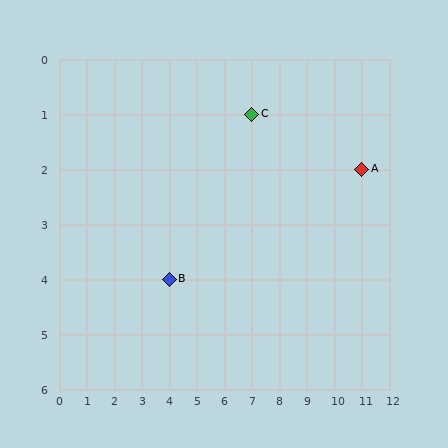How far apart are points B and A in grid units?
Points B and A are 7 columns and 2 rows apart (about 7.3 grid units diagonally).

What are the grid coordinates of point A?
Point A is at grid coordinates (11, 2).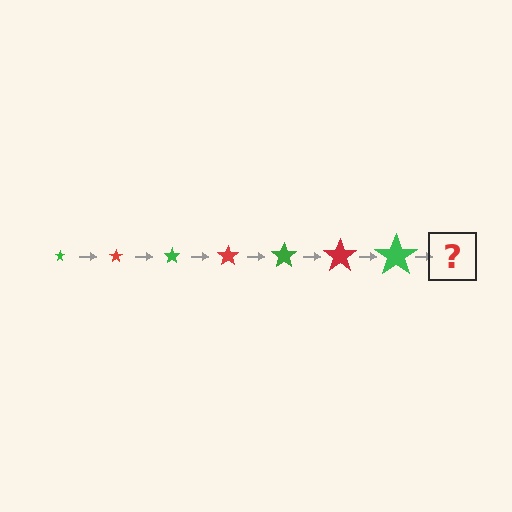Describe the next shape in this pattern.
It should be a red star, larger than the previous one.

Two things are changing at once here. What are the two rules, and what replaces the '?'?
The two rules are that the star grows larger each step and the color cycles through green and red. The '?' should be a red star, larger than the previous one.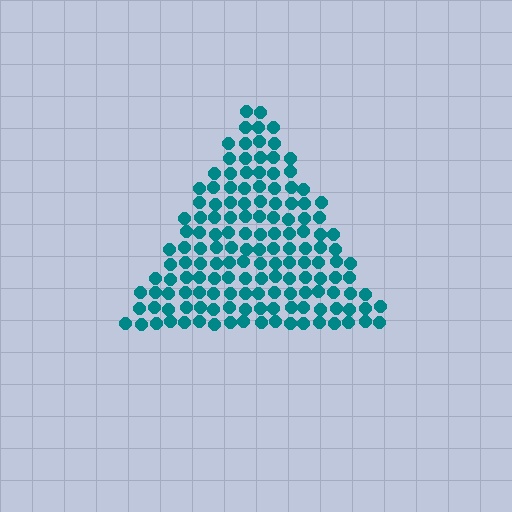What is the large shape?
The large shape is a triangle.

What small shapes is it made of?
It is made of small circles.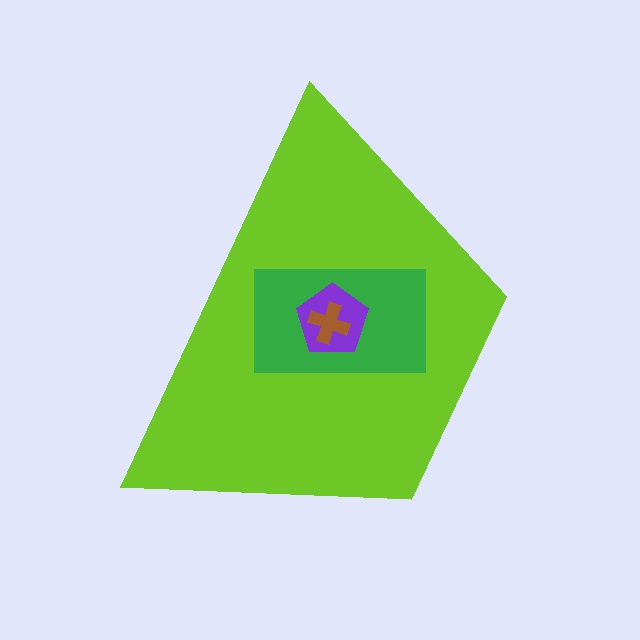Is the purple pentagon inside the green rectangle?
Yes.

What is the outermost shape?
The lime trapezoid.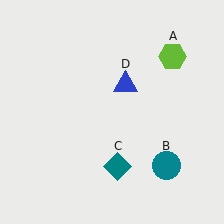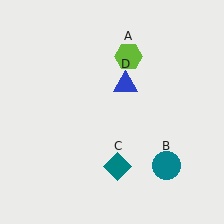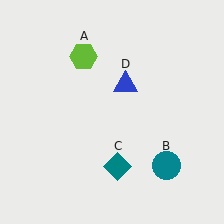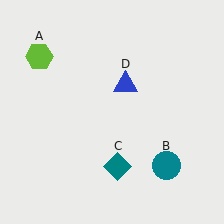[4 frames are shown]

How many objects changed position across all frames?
1 object changed position: lime hexagon (object A).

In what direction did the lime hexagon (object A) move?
The lime hexagon (object A) moved left.